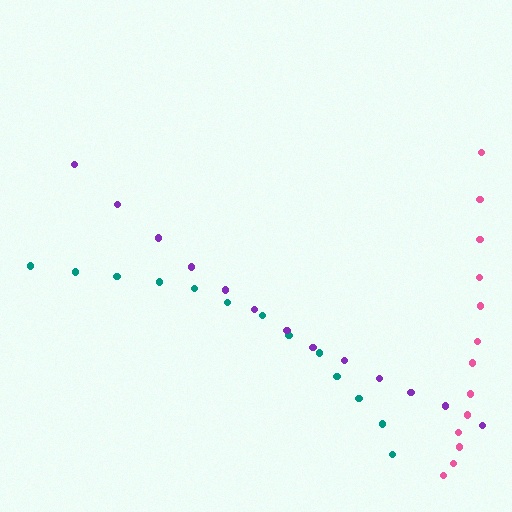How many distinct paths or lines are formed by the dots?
There are 3 distinct paths.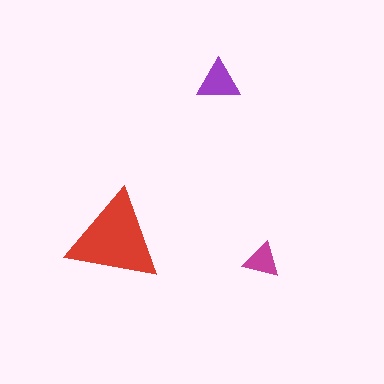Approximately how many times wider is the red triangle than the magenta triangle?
About 2.5 times wider.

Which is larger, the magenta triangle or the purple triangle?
The purple one.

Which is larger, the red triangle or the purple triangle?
The red one.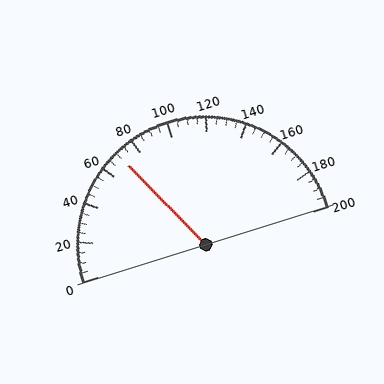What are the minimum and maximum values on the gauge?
The gauge ranges from 0 to 200.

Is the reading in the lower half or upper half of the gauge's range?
The reading is in the lower half of the range (0 to 200).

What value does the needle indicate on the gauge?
The needle indicates approximately 70.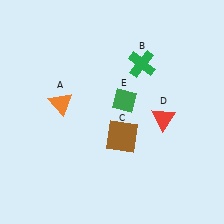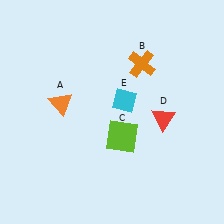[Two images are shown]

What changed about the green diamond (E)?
In Image 1, E is green. In Image 2, it changed to cyan.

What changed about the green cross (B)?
In Image 1, B is green. In Image 2, it changed to orange.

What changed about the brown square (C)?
In Image 1, C is brown. In Image 2, it changed to lime.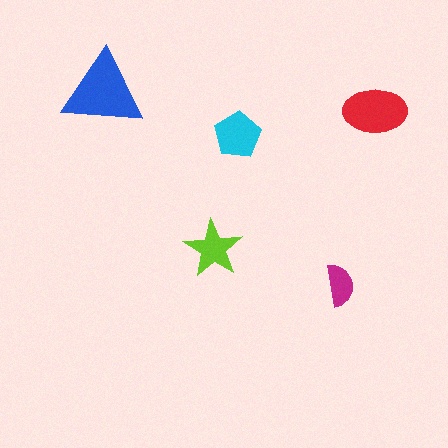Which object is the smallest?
The magenta semicircle.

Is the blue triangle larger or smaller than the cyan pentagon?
Larger.